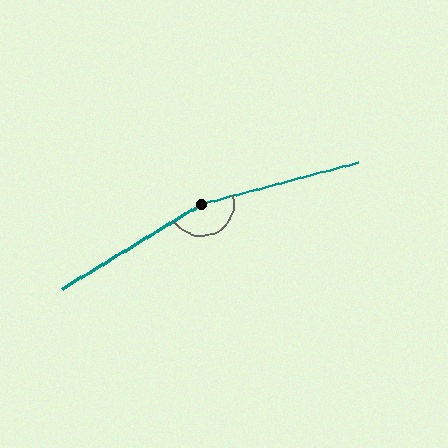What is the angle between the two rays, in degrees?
Approximately 163 degrees.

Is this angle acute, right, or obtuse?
It is obtuse.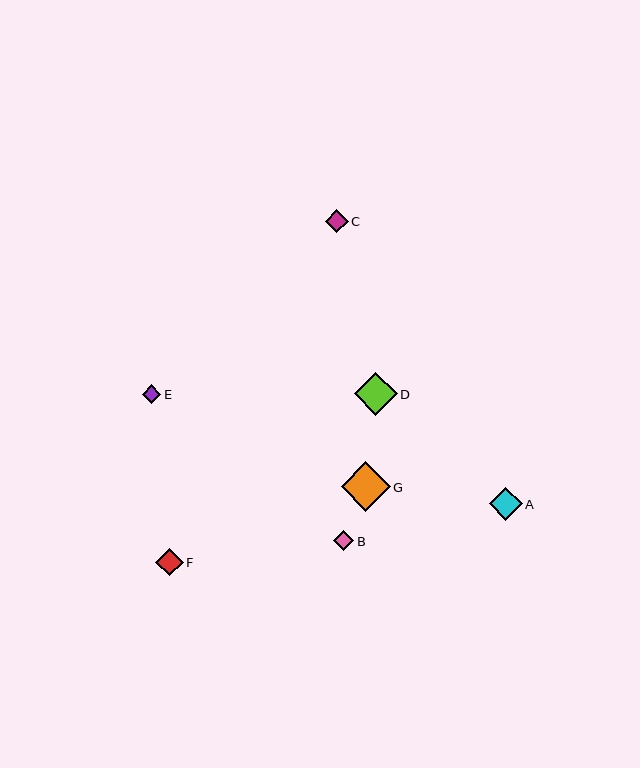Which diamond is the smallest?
Diamond E is the smallest with a size of approximately 18 pixels.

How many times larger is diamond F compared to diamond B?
Diamond F is approximately 1.4 times the size of diamond B.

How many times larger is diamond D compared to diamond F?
Diamond D is approximately 1.6 times the size of diamond F.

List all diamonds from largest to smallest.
From largest to smallest: G, D, A, F, C, B, E.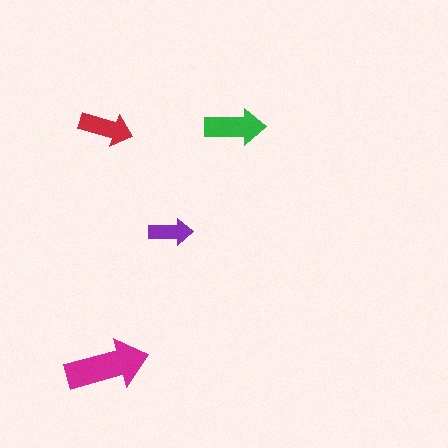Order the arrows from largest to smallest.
the magenta one, the green one, the red one, the purple one.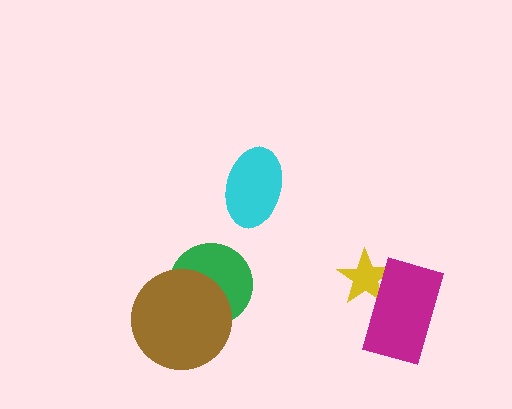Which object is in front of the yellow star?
The magenta rectangle is in front of the yellow star.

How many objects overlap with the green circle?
1 object overlaps with the green circle.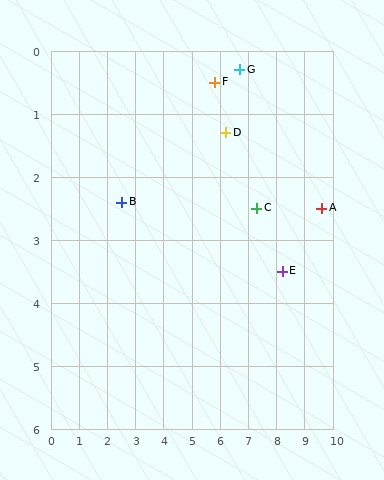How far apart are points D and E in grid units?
Points D and E are about 3.0 grid units apart.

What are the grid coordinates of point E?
Point E is at approximately (8.2, 3.5).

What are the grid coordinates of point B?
Point B is at approximately (2.5, 2.4).